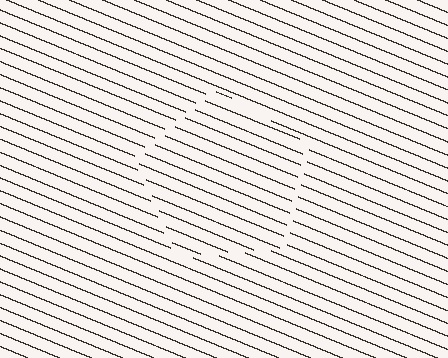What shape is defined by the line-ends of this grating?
An illusory pentagon. The interior of the shape contains the same grating, shifted by half a period — the contour is defined by the phase discontinuity where line-ends from the inner and outer gratings abut.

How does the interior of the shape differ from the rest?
The interior of the shape contains the same grating, shifted by half a period — the contour is defined by the phase discontinuity where line-ends from the inner and outer gratings abut.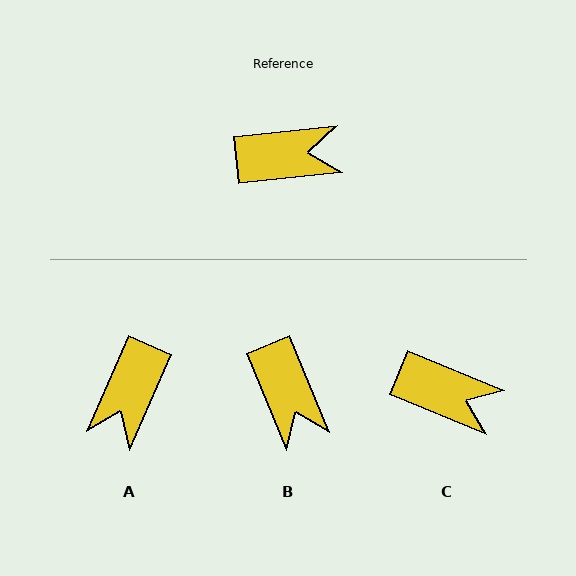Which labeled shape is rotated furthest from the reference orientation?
A, about 120 degrees away.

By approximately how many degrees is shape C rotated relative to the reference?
Approximately 28 degrees clockwise.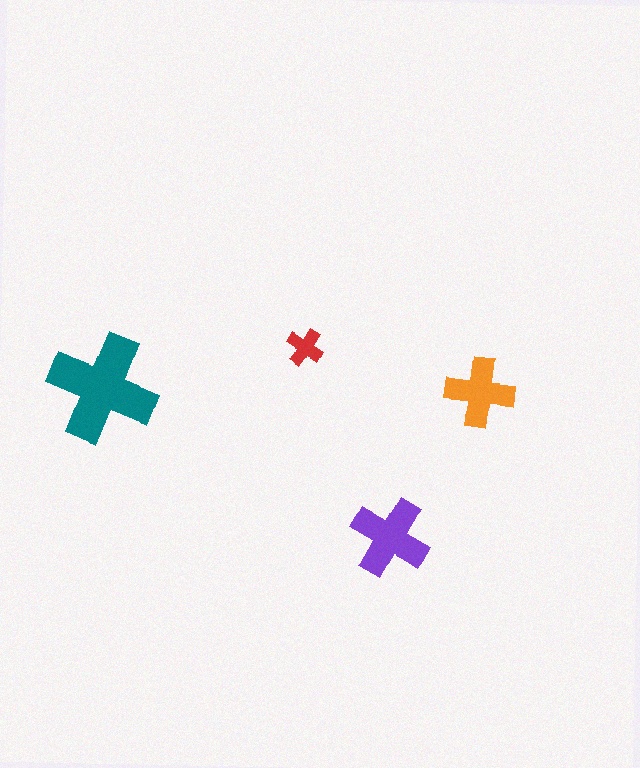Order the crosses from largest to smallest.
the teal one, the purple one, the orange one, the red one.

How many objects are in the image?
There are 4 objects in the image.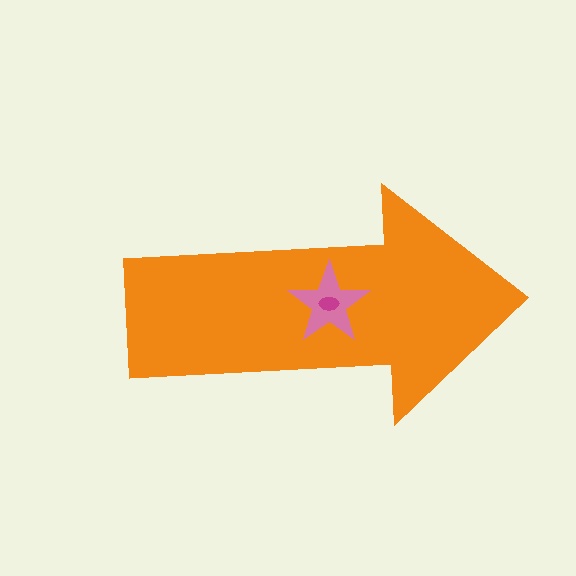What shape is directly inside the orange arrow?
The pink star.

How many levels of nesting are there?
3.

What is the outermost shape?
The orange arrow.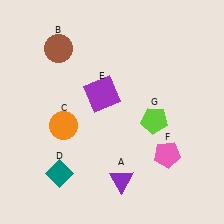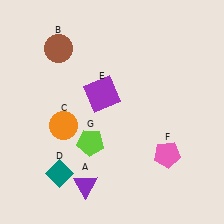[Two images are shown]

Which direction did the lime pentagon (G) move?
The lime pentagon (G) moved left.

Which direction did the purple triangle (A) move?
The purple triangle (A) moved left.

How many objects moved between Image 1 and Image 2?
2 objects moved between the two images.